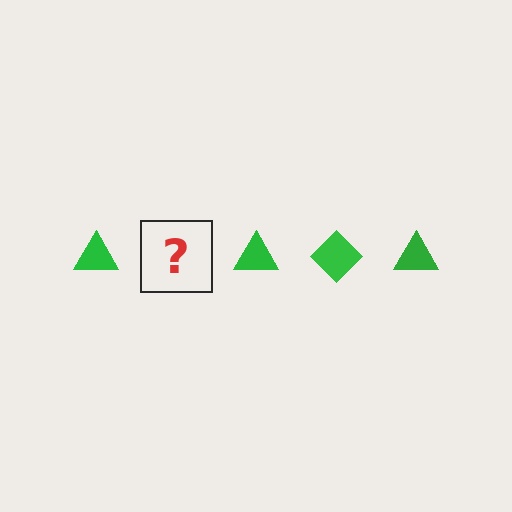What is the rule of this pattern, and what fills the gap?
The rule is that the pattern cycles through triangle, diamond shapes in green. The gap should be filled with a green diamond.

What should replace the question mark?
The question mark should be replaced with a green diamond.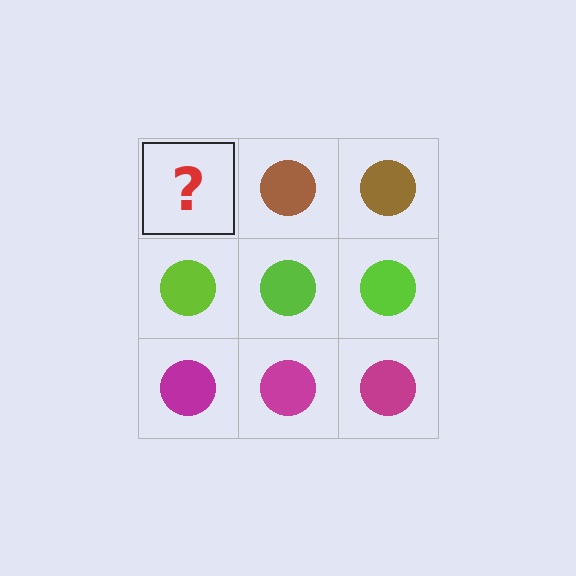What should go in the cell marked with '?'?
The missing cell should contain a brown circle.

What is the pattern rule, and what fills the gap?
The rule is that each row has a consistent color. The gap should be filled with a brown circle.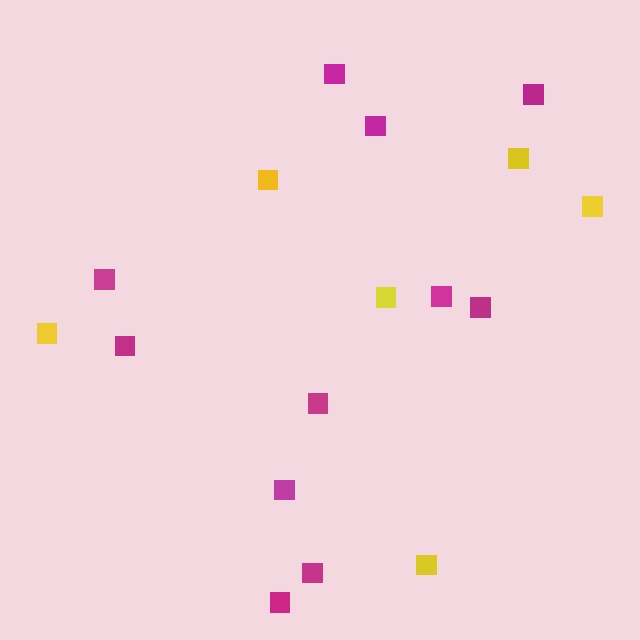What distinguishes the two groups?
There are 2 groups: one group of yellow squares (6) and one group of magenta squares (11).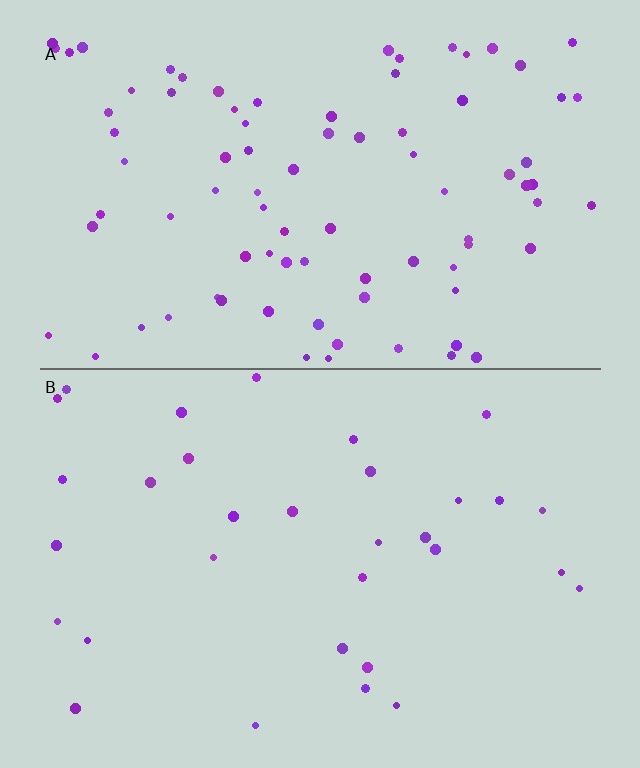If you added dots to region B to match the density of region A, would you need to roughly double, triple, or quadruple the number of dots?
Approximately triple.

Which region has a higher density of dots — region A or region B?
A (the top).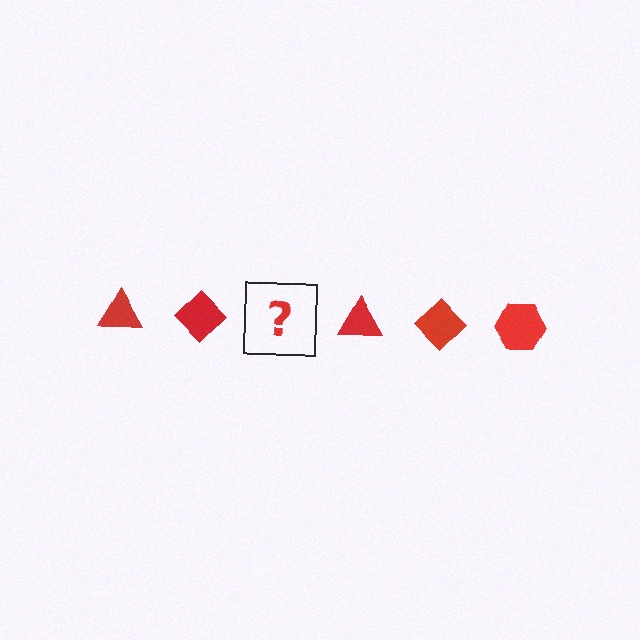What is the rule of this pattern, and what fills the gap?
The rule is that the pattern cycles through triangle, diamond, hexagon shapes in red. The gap should be filled with a red hexagon.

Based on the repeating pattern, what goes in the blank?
The blank should be a red hexagon.